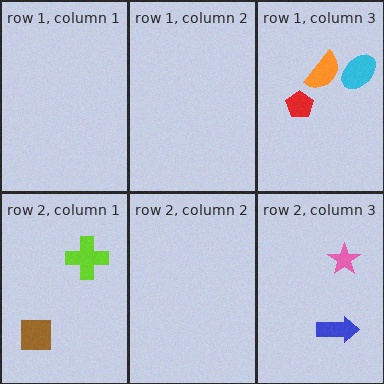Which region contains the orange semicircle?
The row 1, column 3 region.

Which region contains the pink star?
The row 2, column 3 region.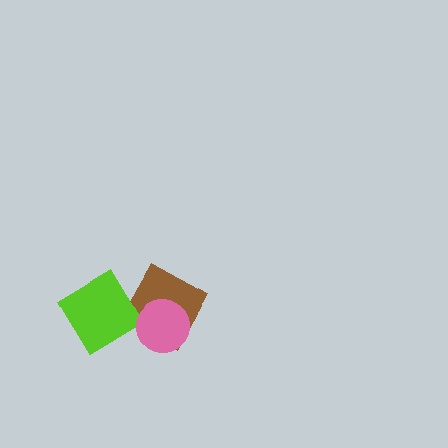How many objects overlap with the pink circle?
1 object overlaps with the pink circle.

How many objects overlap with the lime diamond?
1 object overlaps with the lime diamond.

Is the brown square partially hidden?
Yes, it is partially covered by another shape.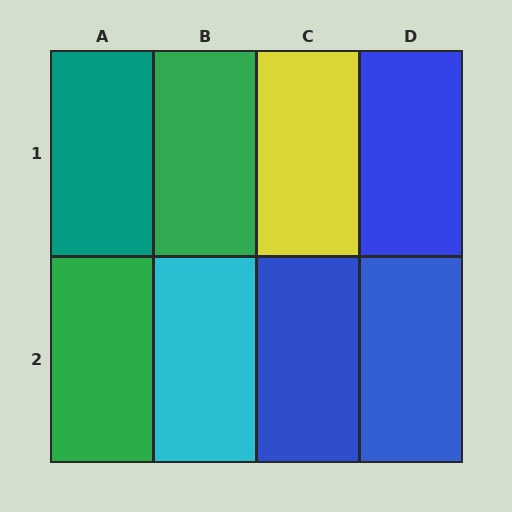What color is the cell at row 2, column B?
Cyan.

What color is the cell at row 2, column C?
Blue.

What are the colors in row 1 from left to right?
Teal, green, yellow, blue.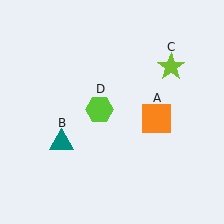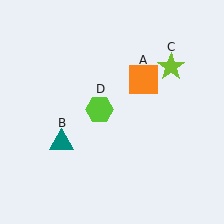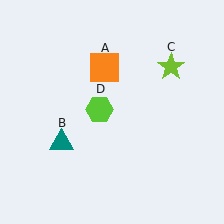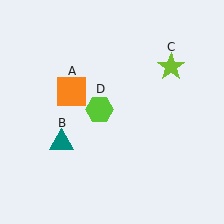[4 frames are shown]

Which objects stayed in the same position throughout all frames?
Teal triangle (object B) and lime star (object C) and lime hexagon (object D) remained stationary.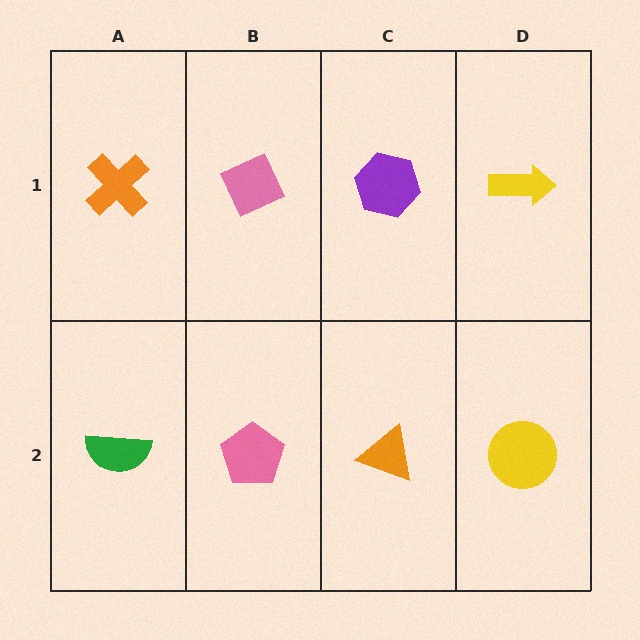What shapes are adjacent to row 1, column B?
A pink pentagon (row 2, column B), an orange cross (row 1, column A), a purple hexagon (row 1, column C).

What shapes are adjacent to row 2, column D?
A yellow arrow (row 1, column D), an orange triangle (row 2, column C).